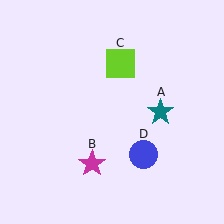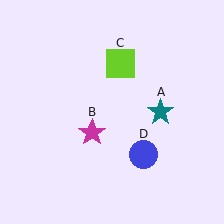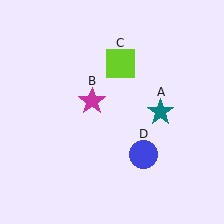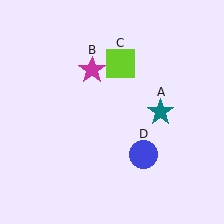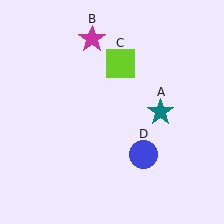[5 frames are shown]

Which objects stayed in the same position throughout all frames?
Teal star (object A) and lime square (object C) and blue circle (object D) remained stationary.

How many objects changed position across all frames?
1 object changed position: magenta star (object B).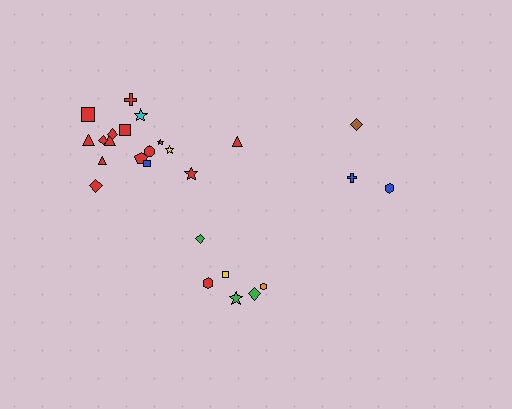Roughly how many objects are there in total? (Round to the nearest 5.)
Roughly 25 objects in total.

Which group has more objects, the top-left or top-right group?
The top-left group.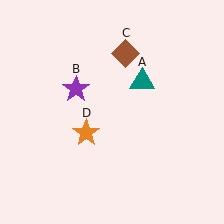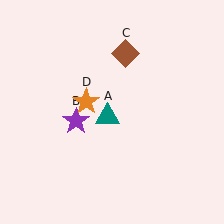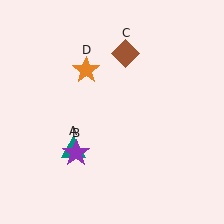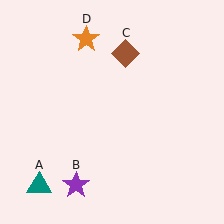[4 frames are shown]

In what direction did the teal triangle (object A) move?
The teal triangle (object A) moved down and to the left.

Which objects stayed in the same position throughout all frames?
Brown diamond (object C) remained stationary.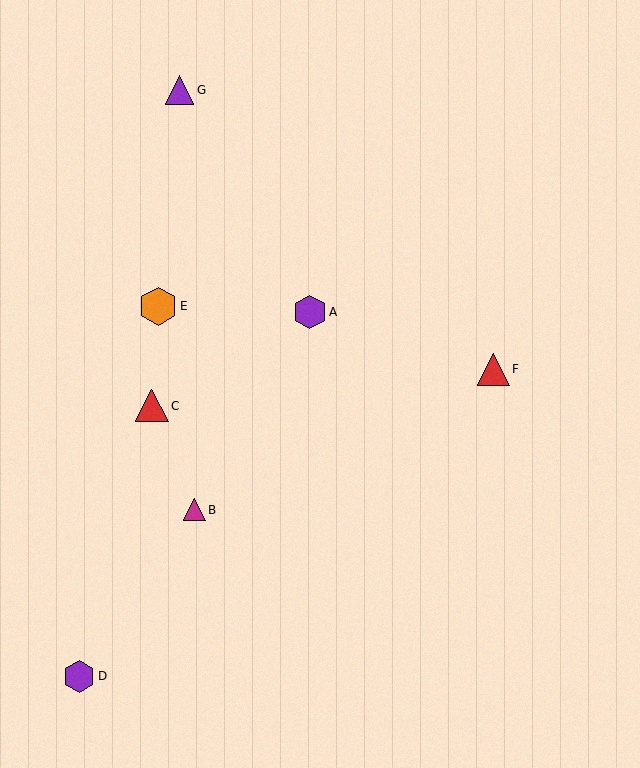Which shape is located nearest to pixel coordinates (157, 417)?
The red triangle (labeled C) at (152, 406) is nearest to that location.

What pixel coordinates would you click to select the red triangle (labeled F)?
Click at (493, 369) to select the red triangle F.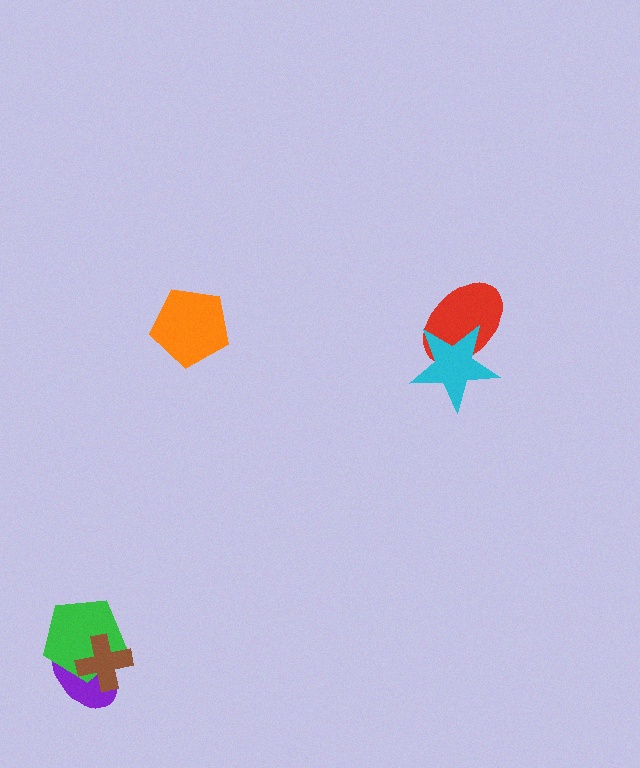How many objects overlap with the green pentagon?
2 objects overlap with the green pentagon.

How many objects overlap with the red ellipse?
1 object overlaps with the red ellipse.